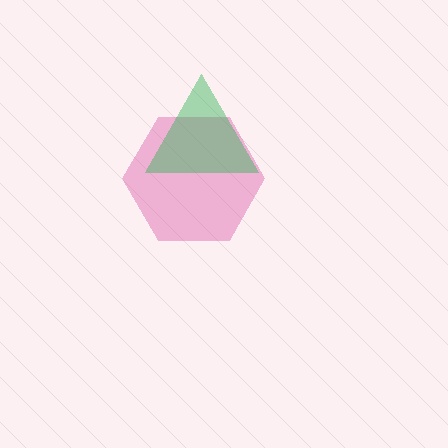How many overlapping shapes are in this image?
There are 2 overlapping shapes in the image.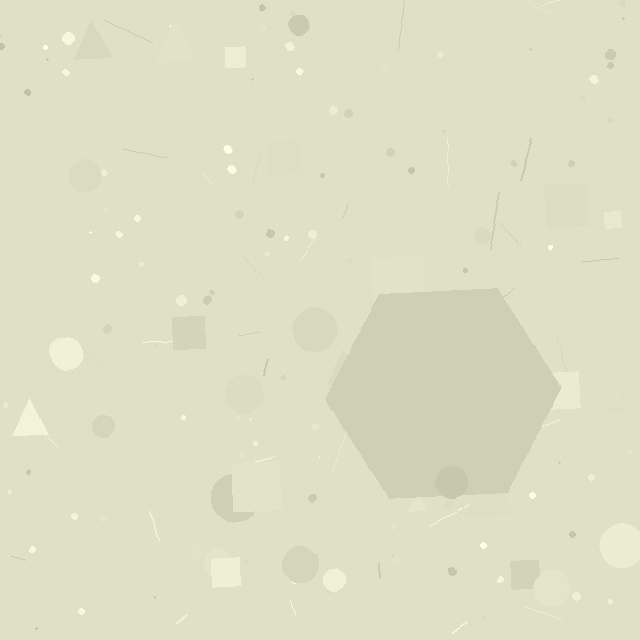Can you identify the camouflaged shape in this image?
The camouflaged shape is a hexagon.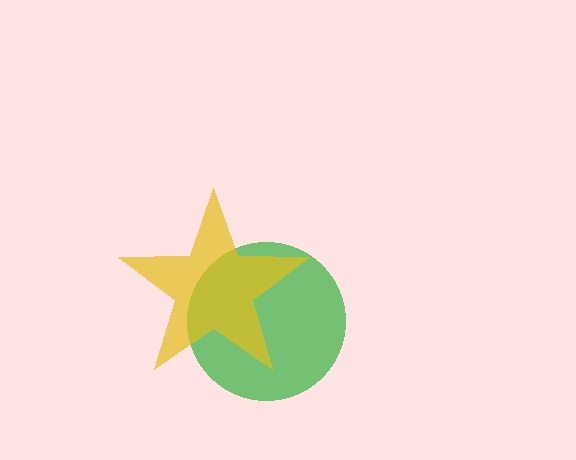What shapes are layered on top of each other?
The layered shapes are: a green circle, a yellow star.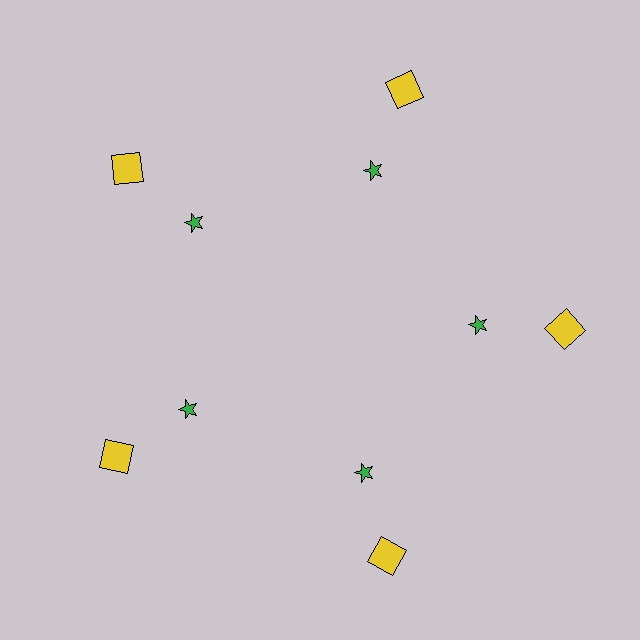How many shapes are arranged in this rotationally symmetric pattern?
There are 10 shapes, arranged in 5 groups of 2.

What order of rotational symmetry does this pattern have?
This pattern has 5-fold rotational symmetry.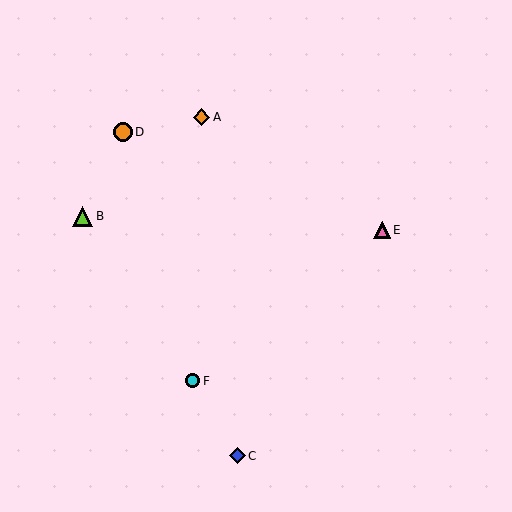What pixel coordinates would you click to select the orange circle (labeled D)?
Click at (123, 132) to select the orange circle D.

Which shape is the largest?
The lime triangle (labeled B) is the largest.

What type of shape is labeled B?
Shape B is a lime triangle.